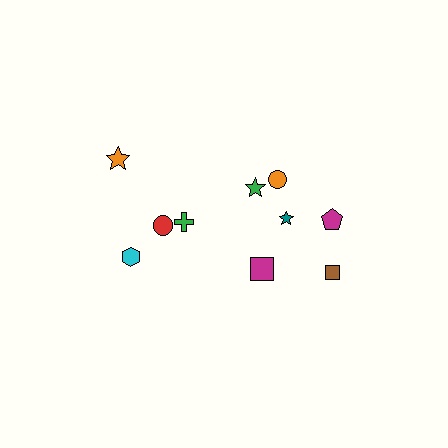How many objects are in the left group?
There are 4 objects.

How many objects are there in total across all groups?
There are 10 objects.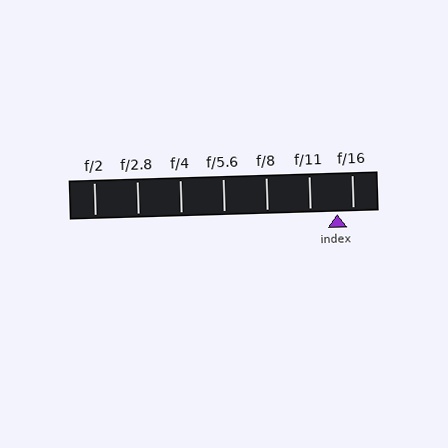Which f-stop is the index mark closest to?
The index mark is closest to f/16.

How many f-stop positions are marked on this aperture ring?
There are 7 f-stop positions marked.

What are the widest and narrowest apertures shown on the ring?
The widest aperture shown is f/2 and the narrowest is f/16.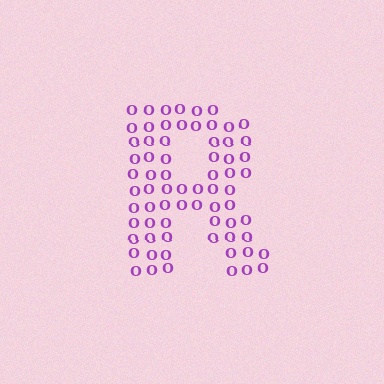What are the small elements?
The small elements are letter O's.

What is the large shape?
The large shape is the letter R.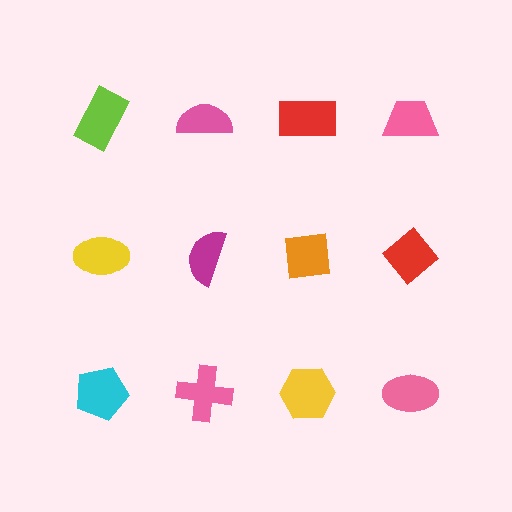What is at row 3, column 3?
A yellow hexagon.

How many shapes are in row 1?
4 shapes.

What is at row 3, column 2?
A pink cross.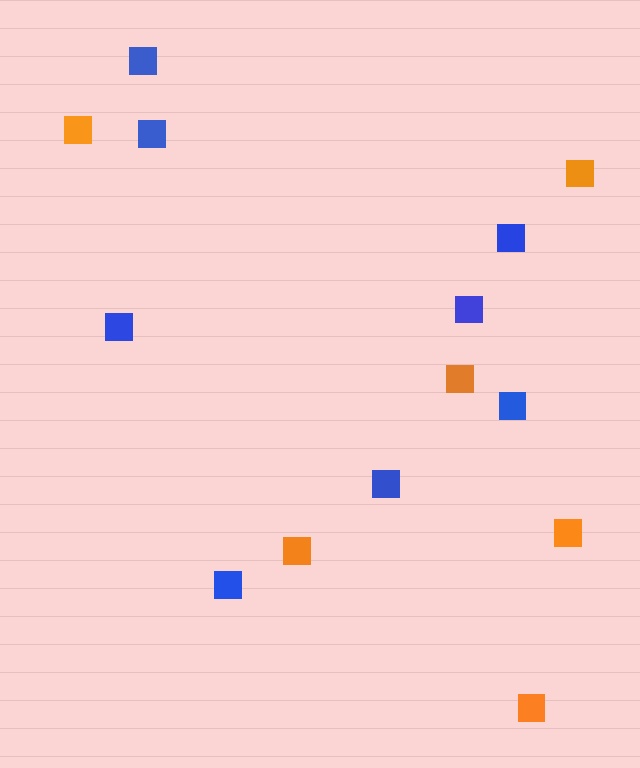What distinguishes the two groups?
There are 2 groups: one group of blue squares (8) and one group of orange squares (6).